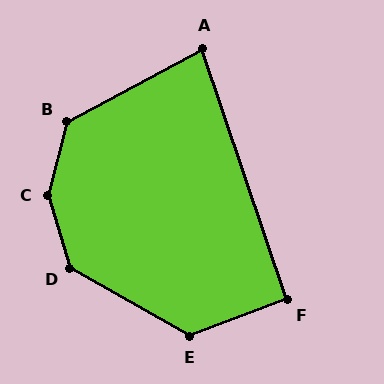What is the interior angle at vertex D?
Approximately 136 degrees (obtuse).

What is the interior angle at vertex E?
Approximately 130 degrees (obtuse).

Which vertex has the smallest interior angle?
A, at approximately 80 degrees.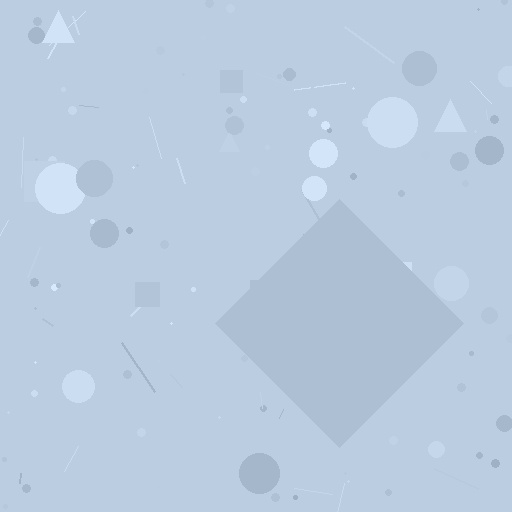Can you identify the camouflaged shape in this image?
The camouflaged shape is a diamond.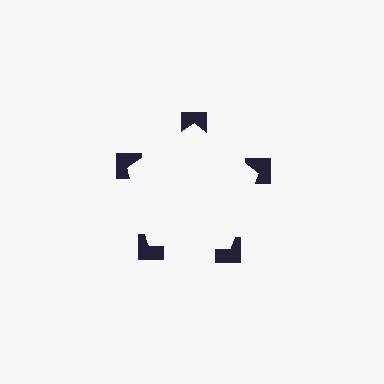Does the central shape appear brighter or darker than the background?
It typically appears slightly brighter than the background, even though no actual brightness change is drawn.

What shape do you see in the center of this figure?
An illusory pentagon — its edges are inferred from the aligned wedge cuts in the notched squares, not physically drawn.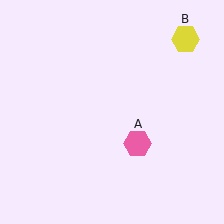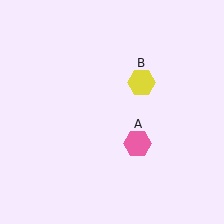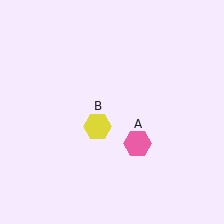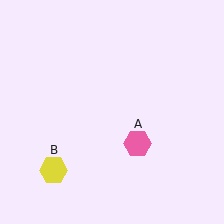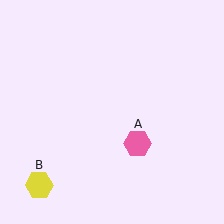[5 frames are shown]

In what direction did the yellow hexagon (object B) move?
The yellow hexagon (object B) moved down and to the left.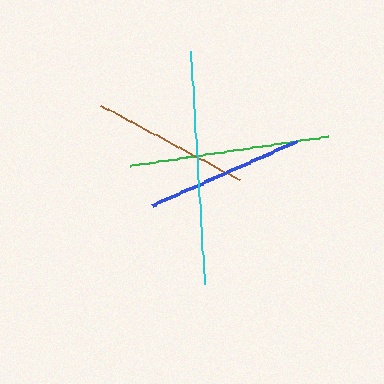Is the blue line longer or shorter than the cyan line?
The cyan line is longer than the blue line.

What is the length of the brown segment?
The brown segment is approximately 157 pixels long.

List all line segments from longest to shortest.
From longest to shortest: cyan, green, blue, brown.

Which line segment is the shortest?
The brown line is the shortest at approximately 157 pixels.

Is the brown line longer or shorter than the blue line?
The blue line is longer than the brown line.